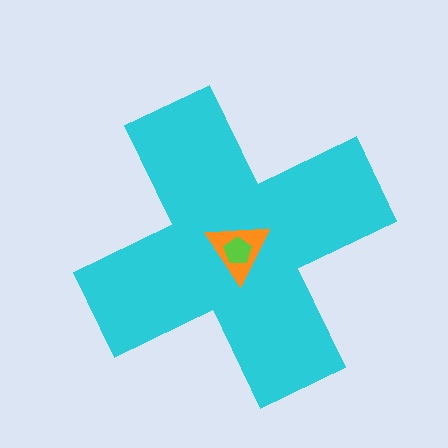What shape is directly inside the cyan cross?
The orange triangle.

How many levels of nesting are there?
3.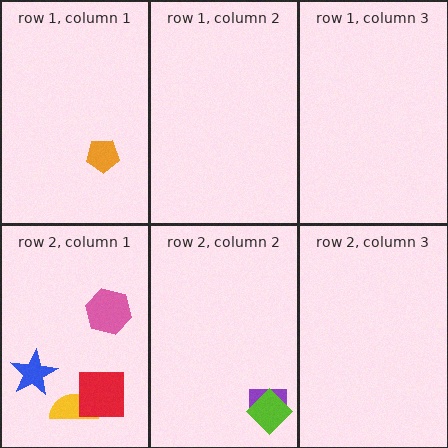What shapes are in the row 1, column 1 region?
The orange pentagon.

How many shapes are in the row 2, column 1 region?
4.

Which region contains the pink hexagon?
The row 2, column 1 region.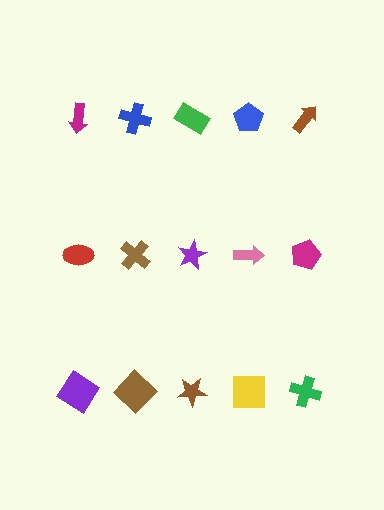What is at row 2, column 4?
A pink arrow.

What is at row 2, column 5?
A magenta pentagon.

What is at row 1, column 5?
A brown arrow.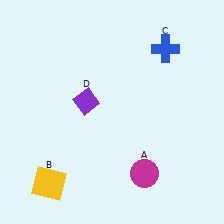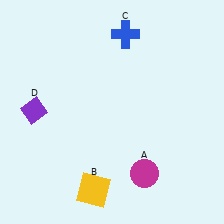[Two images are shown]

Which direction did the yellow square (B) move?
The yellow square (B) moved right.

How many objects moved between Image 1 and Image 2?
3 objects moved between the two images.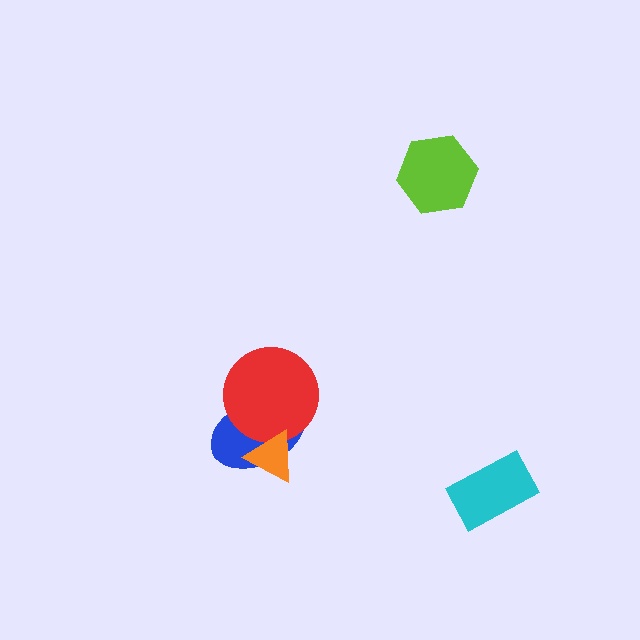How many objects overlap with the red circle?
2 objects overlap with the red circle.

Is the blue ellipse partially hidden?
Yes, it is partially covered by another shape.